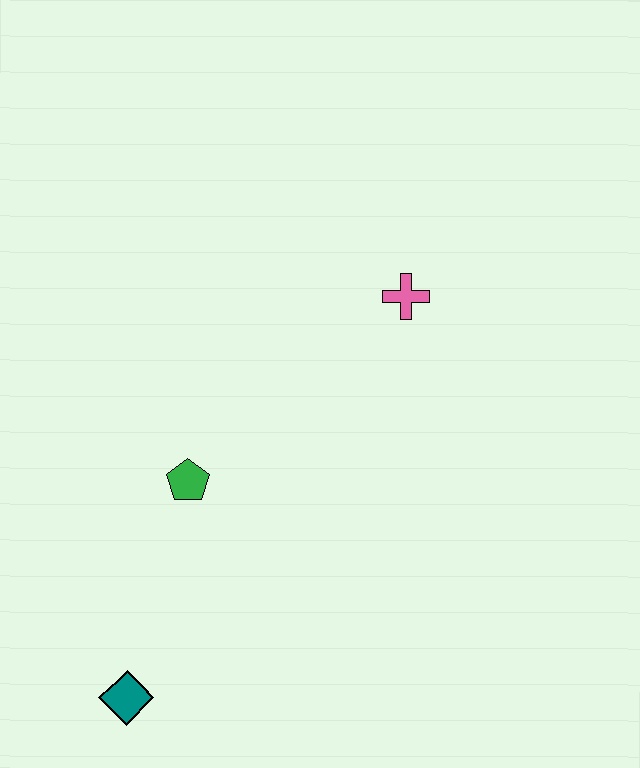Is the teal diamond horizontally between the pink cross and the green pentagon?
No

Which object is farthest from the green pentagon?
The pink cross is farthest from the green pentagon.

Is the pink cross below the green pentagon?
No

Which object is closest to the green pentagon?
The teal diamond is closest to the green pentagon.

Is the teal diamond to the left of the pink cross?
Yes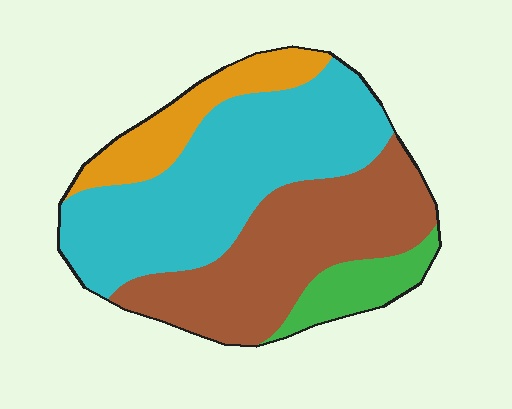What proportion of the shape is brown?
Brown takes up about one third (1/3) of the shape.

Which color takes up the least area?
Green, at roughly 10%.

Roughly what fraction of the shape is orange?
Orange takes up about one eighth (1/8) of the shape.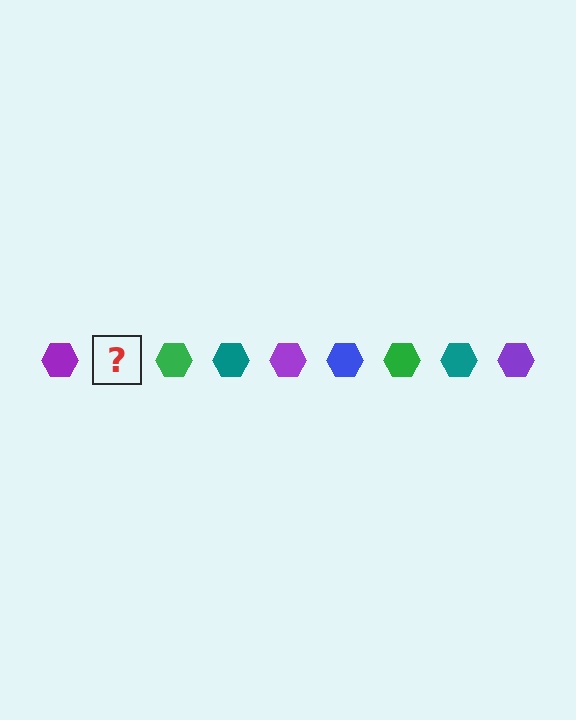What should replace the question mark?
The question mark should be replaced with a blue hexagon.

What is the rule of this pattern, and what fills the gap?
The rule is that the pattern cycles through purple, blue, green, teal hexagons. The gap should be filled with a blue hexagon.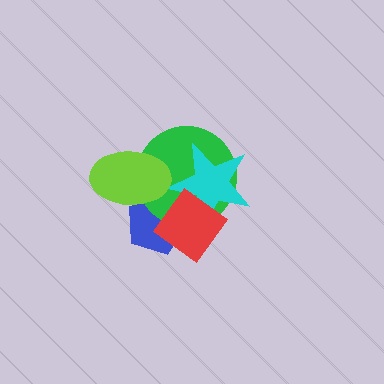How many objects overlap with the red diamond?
3 objects overlap with the red diamond.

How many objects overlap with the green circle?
4 objects overlap with the green circle.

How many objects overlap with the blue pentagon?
4 objects overlap with the blue pentagon.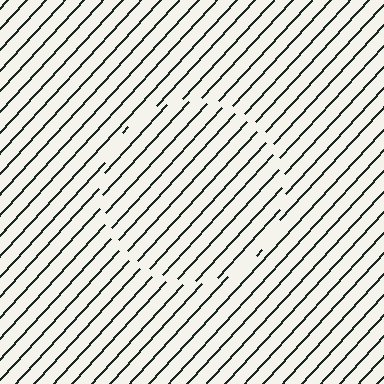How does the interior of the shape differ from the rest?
The interior of the shape contains the same grating, shifted by half a period — the contour is defined by the phase discontinuity where line-ends from the inner and outer gratings abut.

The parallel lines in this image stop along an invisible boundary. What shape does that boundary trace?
An illusory circle. The interior of the shape contains the same grating, shifted by half a period — the contour is defined by the phase discontinuity where line-ends from the inner and outer gratings abut.